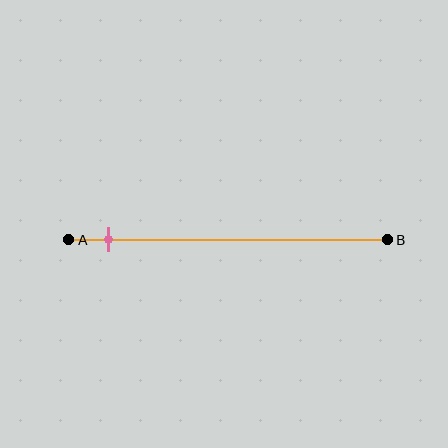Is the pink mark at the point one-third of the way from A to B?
No, the mark is at about 10% from A, not at the 33% one-third point.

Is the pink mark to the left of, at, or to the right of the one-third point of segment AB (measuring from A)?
The pink mark is to the left of the one-third point of segment AB.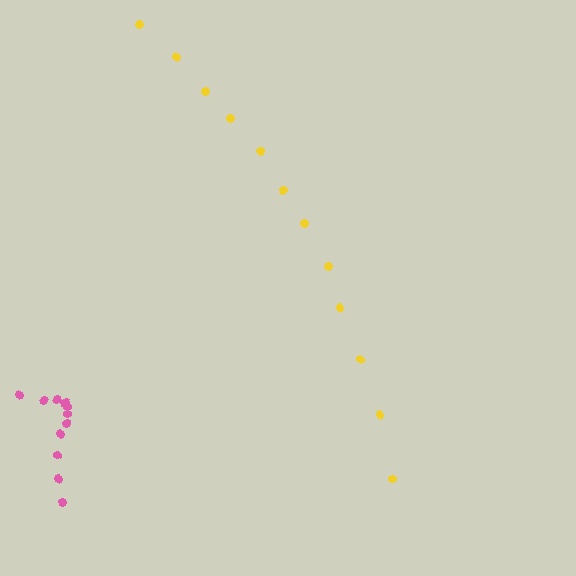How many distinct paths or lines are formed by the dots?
There are 2 distinct paths.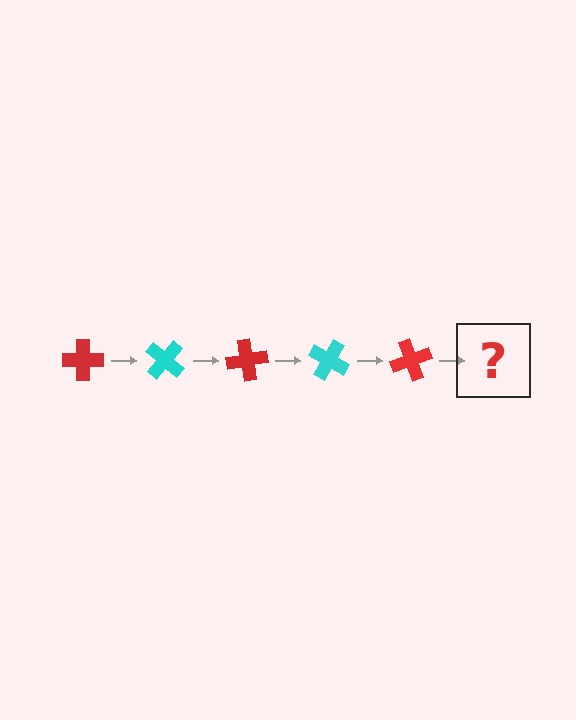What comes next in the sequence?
The next element should be a cyan cross, rotated 200 degrees from the start.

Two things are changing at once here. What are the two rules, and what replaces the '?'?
The two rules are that it rotates 40 degrees each step and the color cycles through red and cyan. The '?' should be a cyan cross, rotated 200 degrees from the start.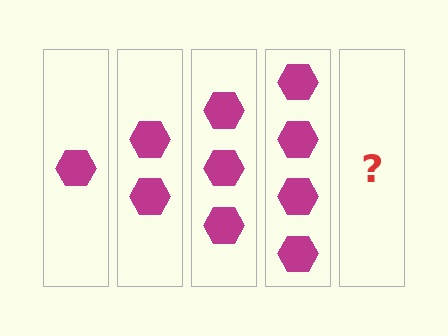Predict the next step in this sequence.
The next step is 5 hexagons.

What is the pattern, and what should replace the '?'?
The pattern is that each step adds one more hexagon. The '?' should be 5 hexagons.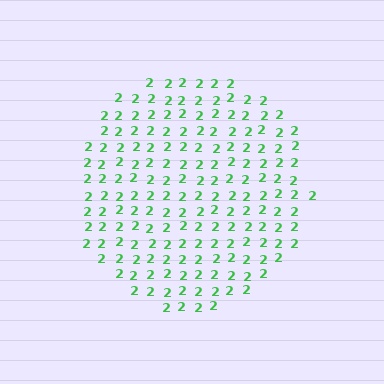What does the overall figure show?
The overall figure shows a circle.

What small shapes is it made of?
It is made of small digit 2's.